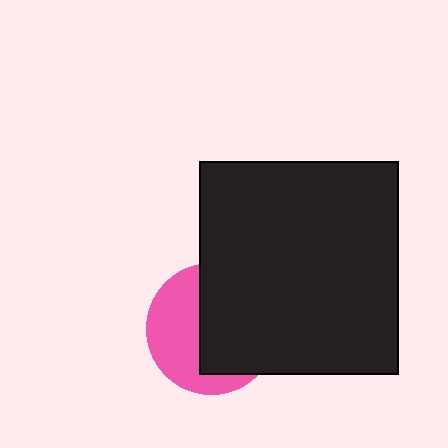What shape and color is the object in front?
The object in front is a black rectangle.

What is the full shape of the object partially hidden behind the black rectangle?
The partially hidden object is a pink circle.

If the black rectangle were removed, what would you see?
You would see the complete pink circle.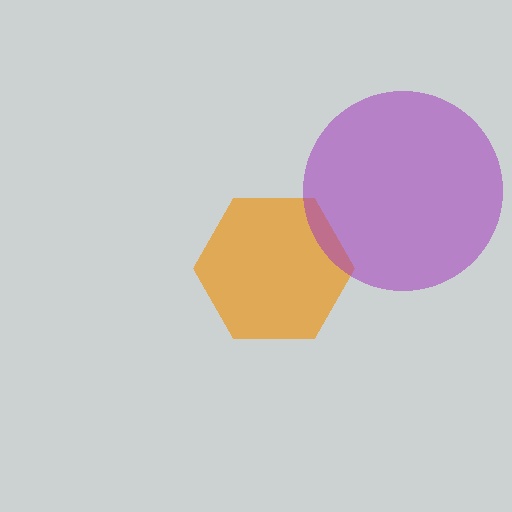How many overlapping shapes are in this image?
There are 2 overlapping shapes in the image.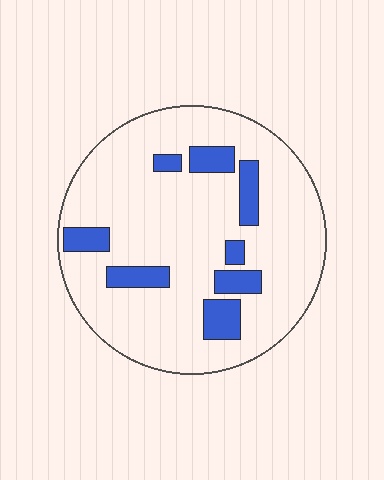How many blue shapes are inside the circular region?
8.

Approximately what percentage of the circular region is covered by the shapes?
Approximately 15%.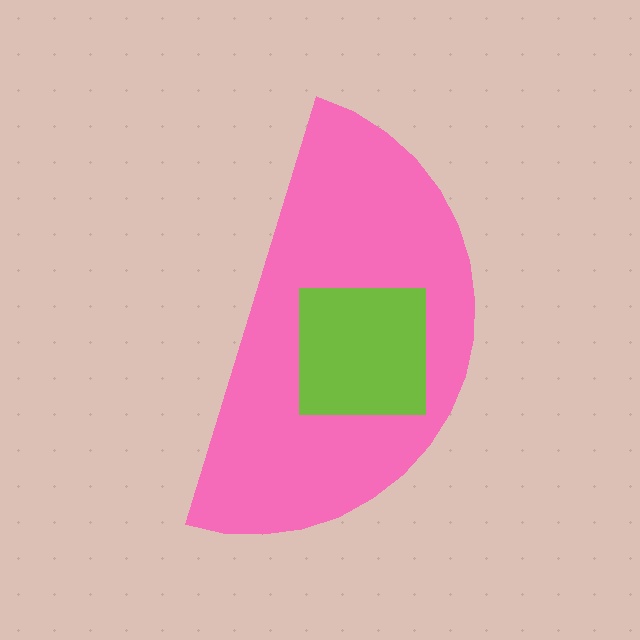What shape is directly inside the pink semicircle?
The lime square.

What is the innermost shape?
The lime square.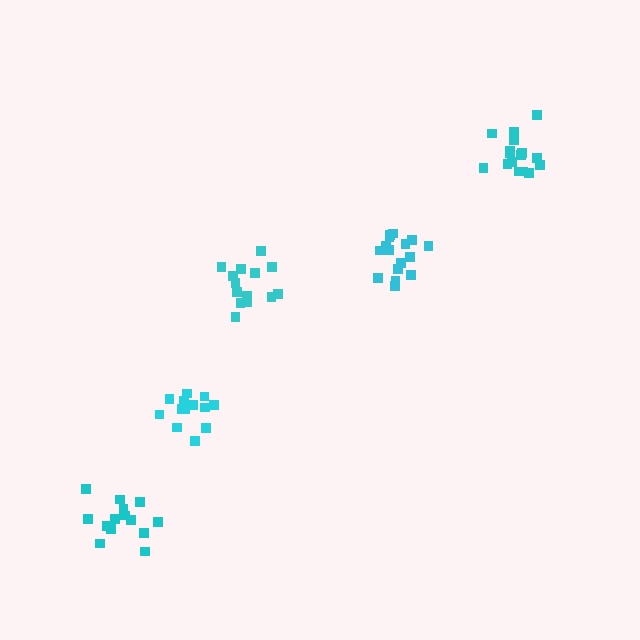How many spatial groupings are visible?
There are 5 spatial groupings.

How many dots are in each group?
Group 1: 14 dots, Group 2: 16 dots, Group 3: 13 dots, Group 4: 14 dots, Group 5: 16 dots (73 total).